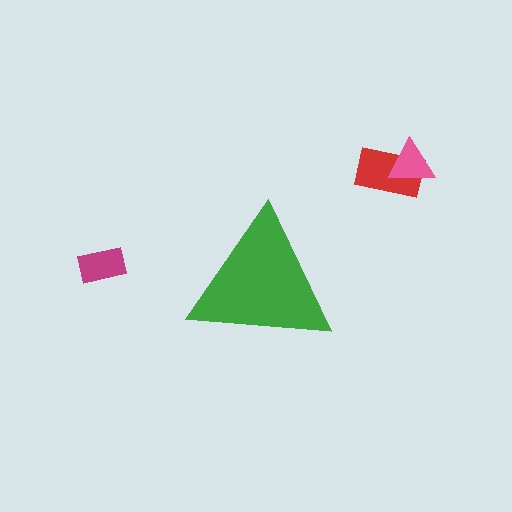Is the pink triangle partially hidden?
No, the pink triangle is fully visible.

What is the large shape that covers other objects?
A green triangle.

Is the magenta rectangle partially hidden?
No, the magenta rectangle is fully visible.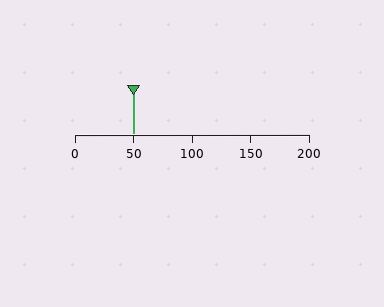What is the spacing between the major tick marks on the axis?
The major ticks are spaced 50 apart.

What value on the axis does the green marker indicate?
The marker indicates approximately 50.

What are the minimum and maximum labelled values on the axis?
The axis runs from 0 to 200.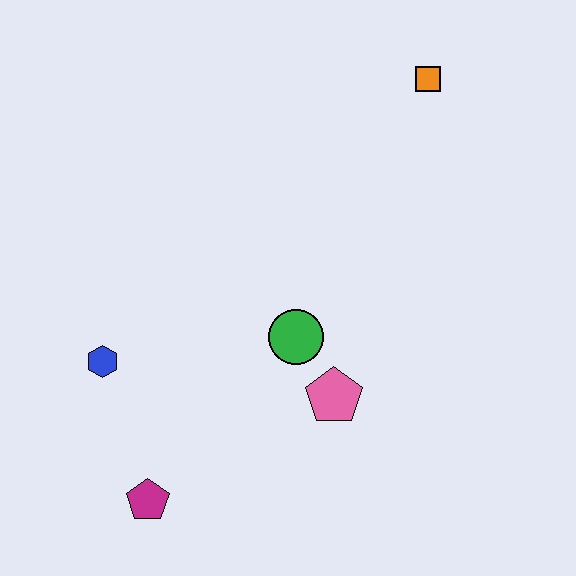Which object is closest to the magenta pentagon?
The blue hexagon is closest to the magenta pentagon.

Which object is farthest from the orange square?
The magenta pentagon is farthest from the orange square.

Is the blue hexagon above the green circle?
No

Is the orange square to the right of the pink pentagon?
Yes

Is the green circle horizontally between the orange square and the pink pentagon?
No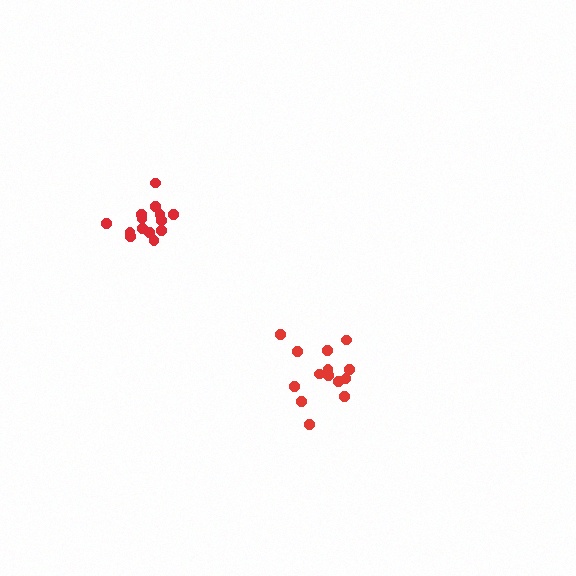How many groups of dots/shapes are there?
There are 2 groups.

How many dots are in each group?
Group 1: 14 dots, Group 2: 14 dots (28 total).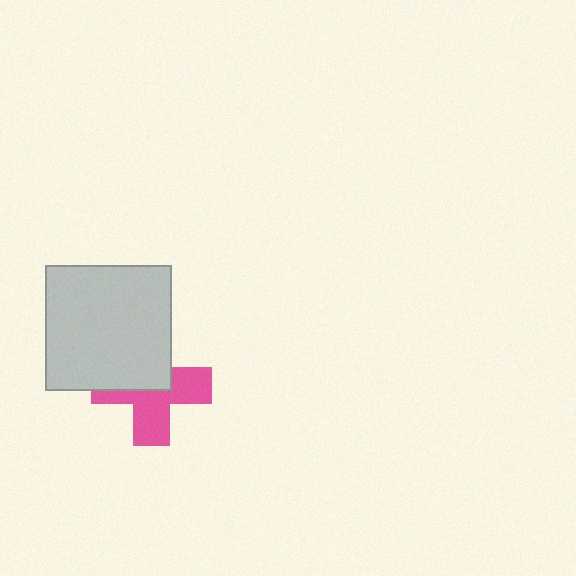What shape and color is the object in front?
The object in front is a light gray square.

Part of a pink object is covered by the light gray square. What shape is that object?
It is a cross.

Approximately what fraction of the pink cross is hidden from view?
Roughly 47% of the pink cross is hidden behind the light gray square.